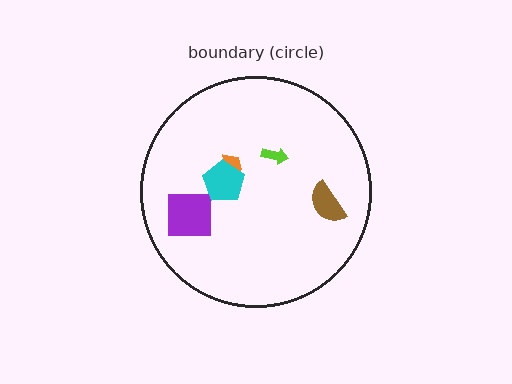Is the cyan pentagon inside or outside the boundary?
Inside.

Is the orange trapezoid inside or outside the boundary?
Inside.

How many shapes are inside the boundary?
5 inside, 0 outside.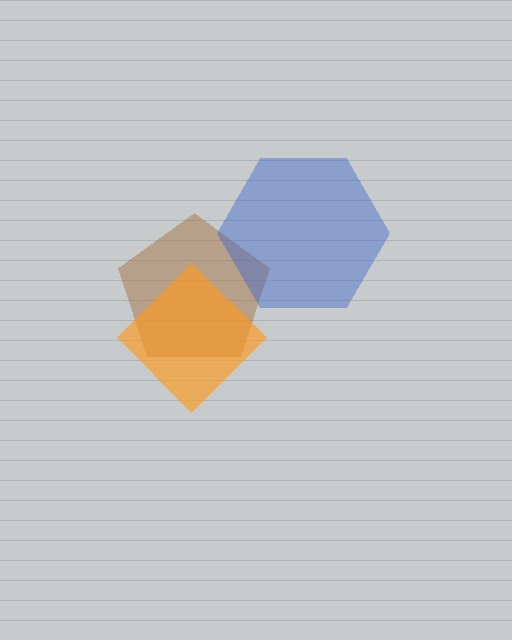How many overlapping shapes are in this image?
There are 3 overlapping shapes in the image.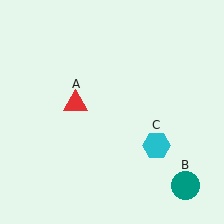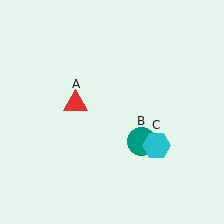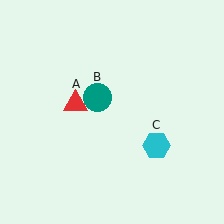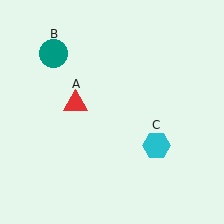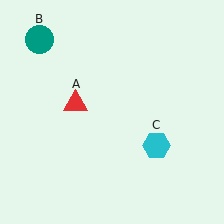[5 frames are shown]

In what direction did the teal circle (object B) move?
The teal circle (object B) moved up and to the left.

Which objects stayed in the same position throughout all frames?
Red triangle (object A) and cyan hexagon (object C) remained stationary.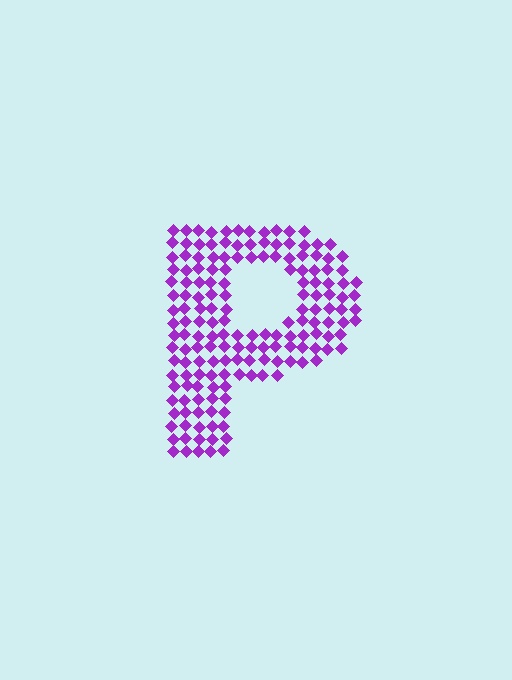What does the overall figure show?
The overall figure shows the letter P.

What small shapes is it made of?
It is made of small diamonds.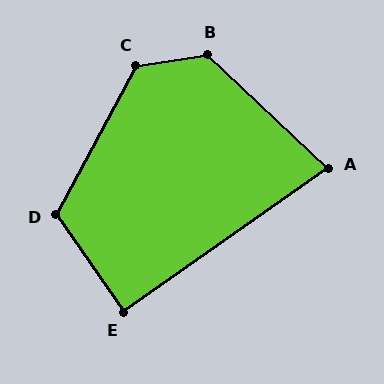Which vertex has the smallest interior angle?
A, at approximately 78 degrees.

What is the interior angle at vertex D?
Approximately 117 degrees (obtuse).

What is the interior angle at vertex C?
Approximately 127 degrees (obtuse).